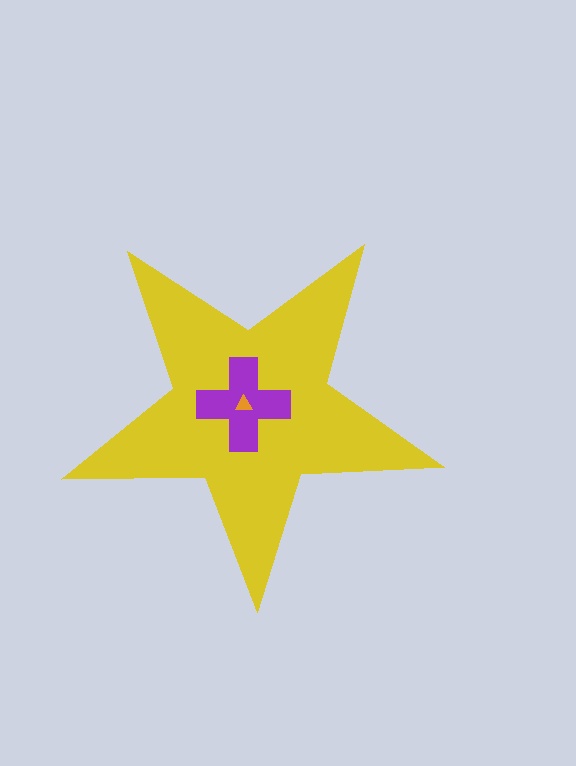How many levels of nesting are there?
3.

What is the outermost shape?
The yellow star.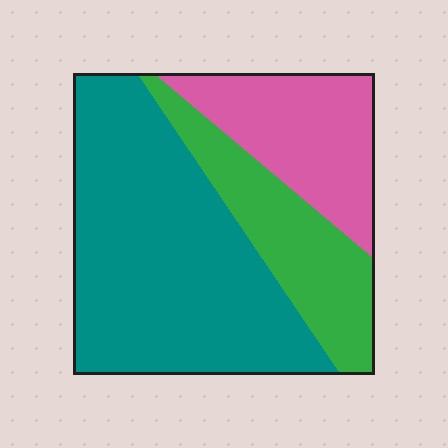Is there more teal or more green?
Teal.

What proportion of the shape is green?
Green covers around 20% of the shape.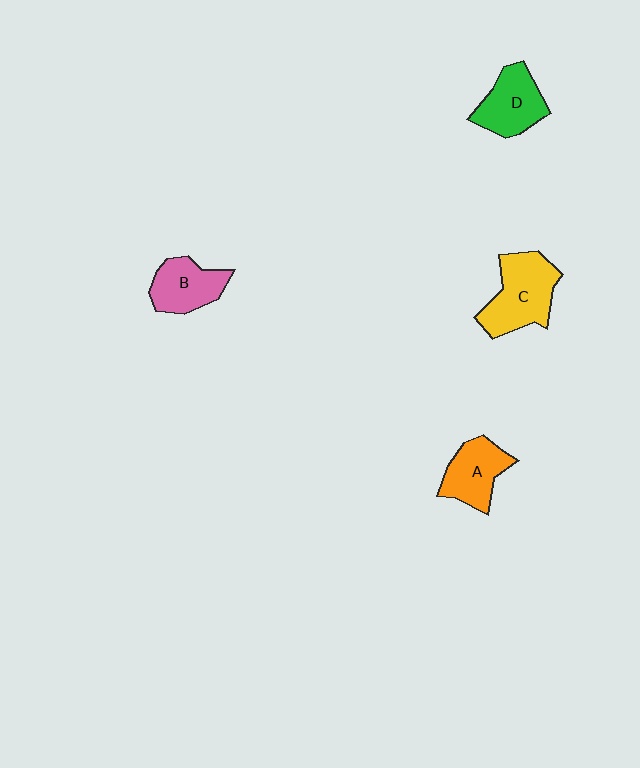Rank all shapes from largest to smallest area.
From largest to smallest: C (yellow), D (green), A (orange), B (pink).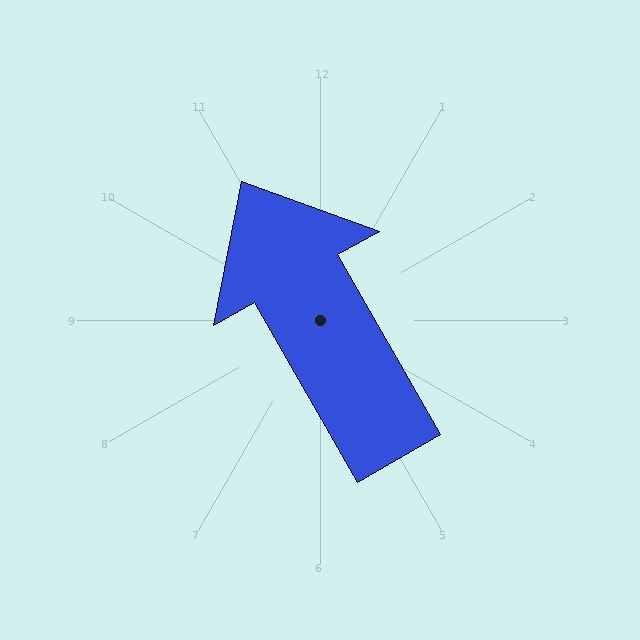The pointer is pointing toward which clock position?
Roughly 11 o'clock.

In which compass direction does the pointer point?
Northwest.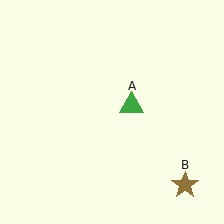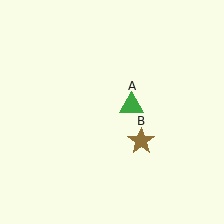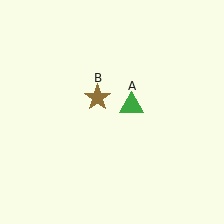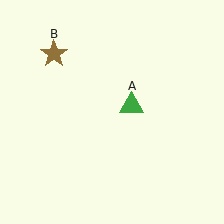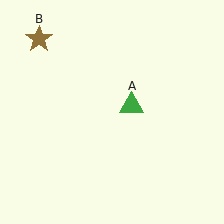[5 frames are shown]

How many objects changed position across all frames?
1 object changed position: brown star (object B).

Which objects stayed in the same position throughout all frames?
Green triangle (object A) remained stationary.